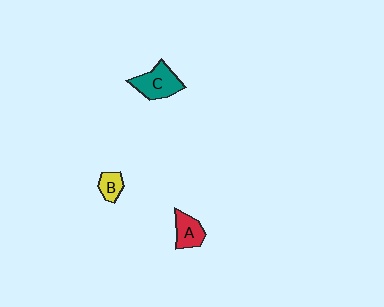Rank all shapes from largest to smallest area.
From largest to smallest: C (teal), A (red), B (yellow).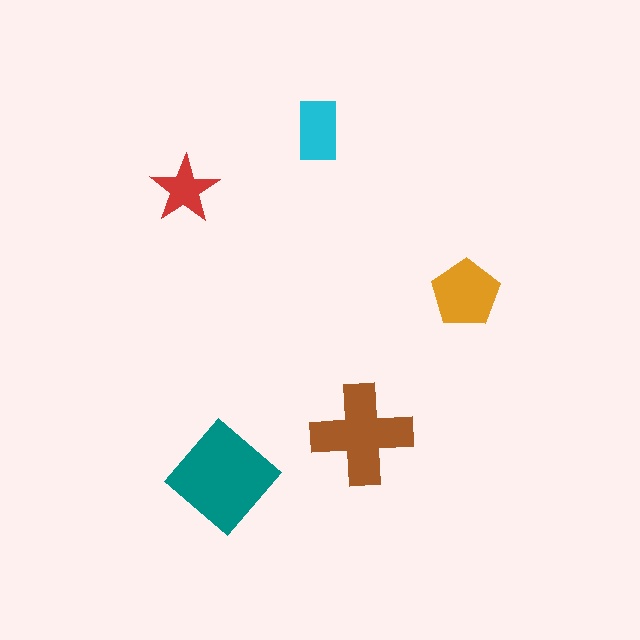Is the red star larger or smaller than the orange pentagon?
Smaller.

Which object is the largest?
The teal diamond.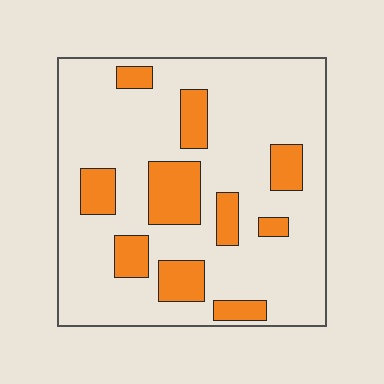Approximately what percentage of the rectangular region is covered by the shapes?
Approximately 20%.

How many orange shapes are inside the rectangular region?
10.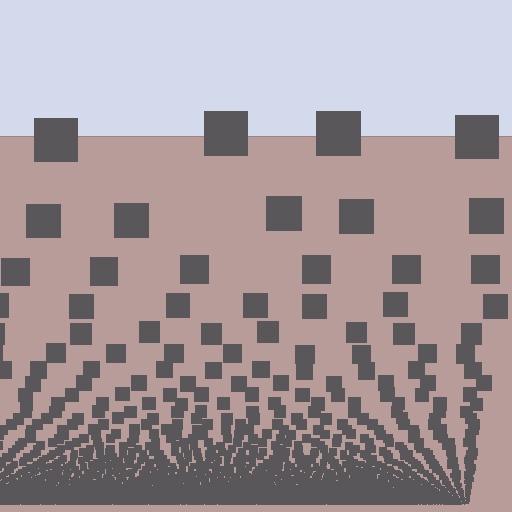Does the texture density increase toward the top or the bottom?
Density increases toward the bottom.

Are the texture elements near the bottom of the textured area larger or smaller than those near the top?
Smaller. The gradient is inverted — elements near the bottom are smaller and denser.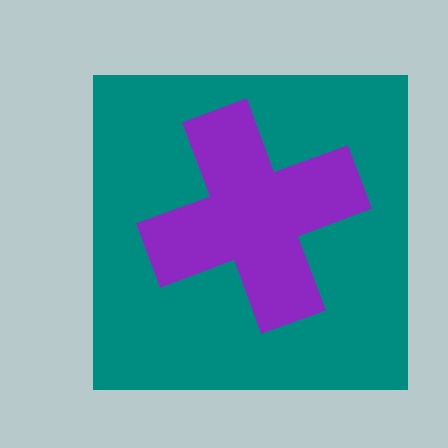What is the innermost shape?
The purple cross.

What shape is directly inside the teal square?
The purple cross.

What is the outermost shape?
The teal square.